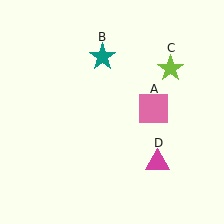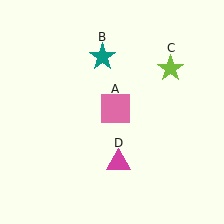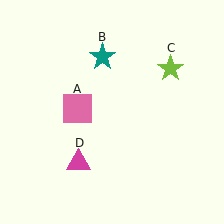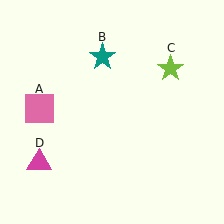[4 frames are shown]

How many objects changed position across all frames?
2 objects changed position: pink square (object A), magenta triangle (object D).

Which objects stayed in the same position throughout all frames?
Teal star (object B) and lime star (object C) remained stationary.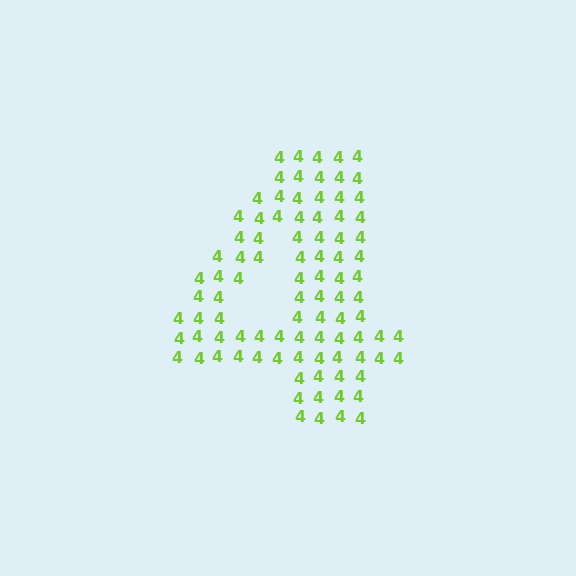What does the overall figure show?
The overall figure shows the digit 4.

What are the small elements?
The small elements are digit 4's.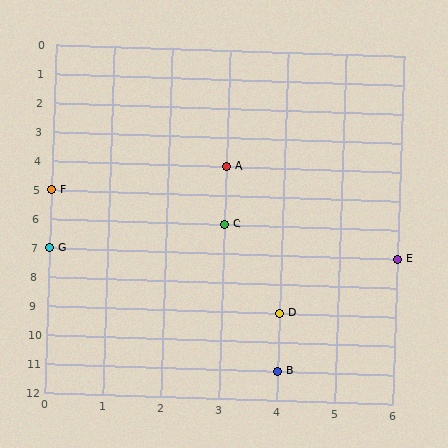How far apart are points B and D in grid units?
Points B and D are 2 rows apart.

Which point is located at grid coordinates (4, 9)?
Point D is at (4, 9).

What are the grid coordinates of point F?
Point F is at grid coordinates (0, 5).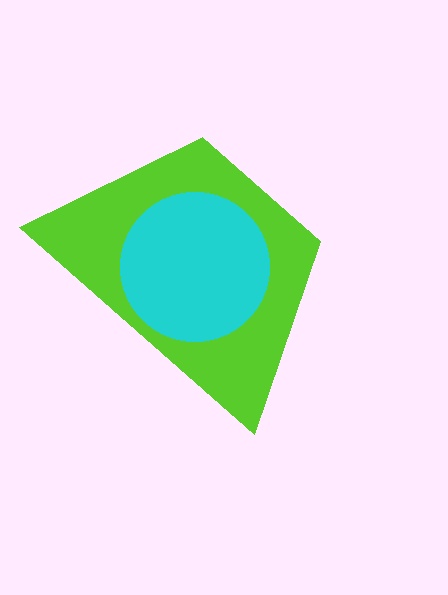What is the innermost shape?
The cyan circle.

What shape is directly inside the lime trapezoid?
The cyan circle.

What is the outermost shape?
The lime trapezoid.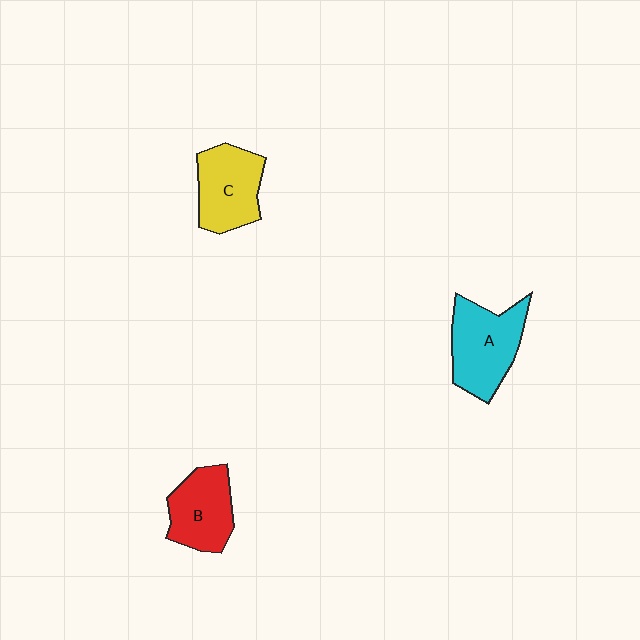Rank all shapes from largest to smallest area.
From largest to smallest: A (cyan), C (yellow), B (red).